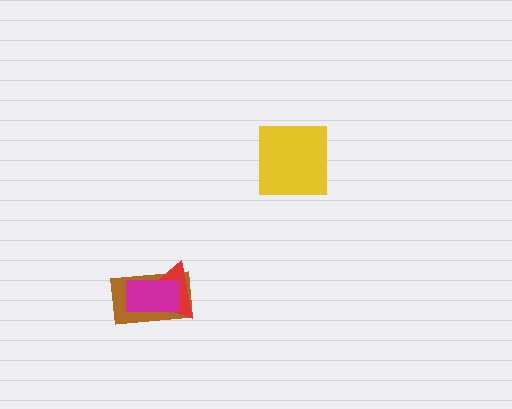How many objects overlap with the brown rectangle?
2 objects overlap with the brown rectangle.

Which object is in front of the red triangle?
The magenta rectangle is in front of the red triangle.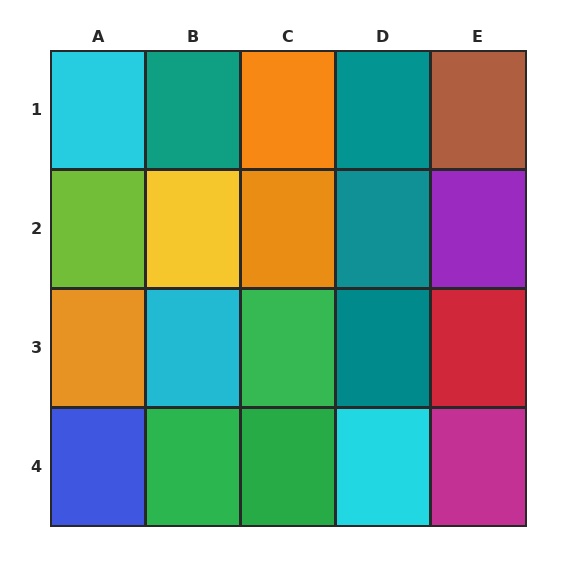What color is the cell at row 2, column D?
Teal.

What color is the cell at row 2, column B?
Yellow.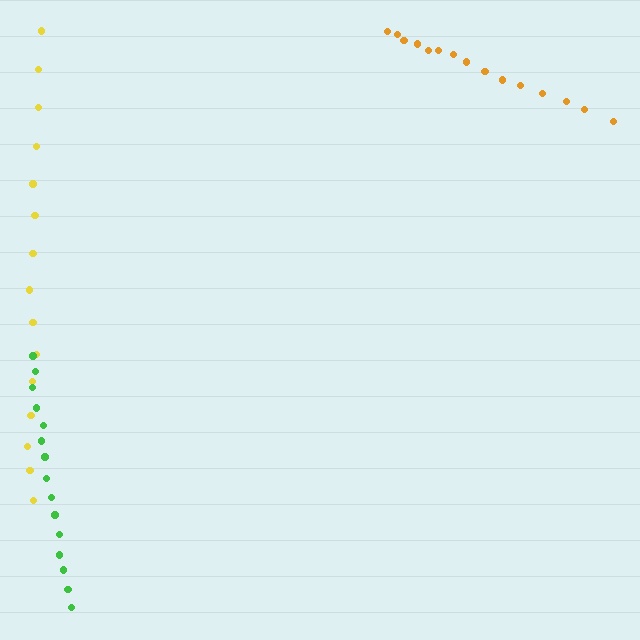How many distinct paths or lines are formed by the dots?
There are 3 distinct paths.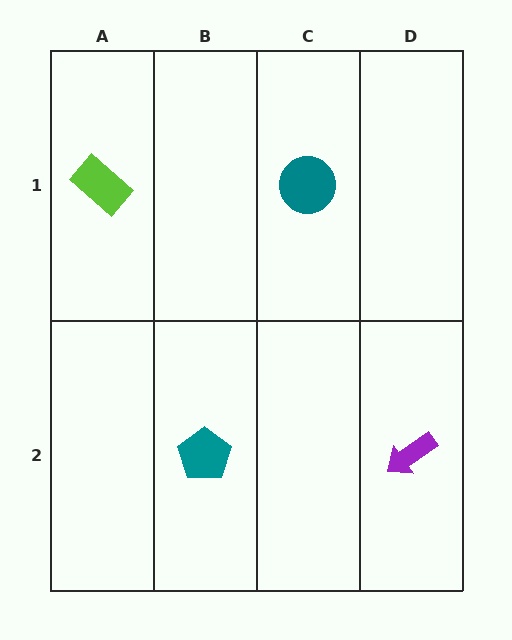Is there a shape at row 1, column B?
No, that cell is empty.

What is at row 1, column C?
A teal circle.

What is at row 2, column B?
A teal pentagon.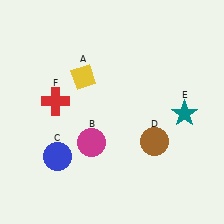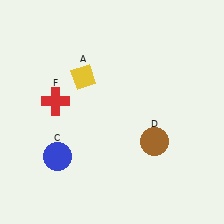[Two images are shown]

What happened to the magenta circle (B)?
The magenta circle (B) was removed in Image 2. It was in the bottom-left area of Image 1.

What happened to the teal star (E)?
The teal star (E) was removed in Image 2. It was in the bottom-right area of Image 1.